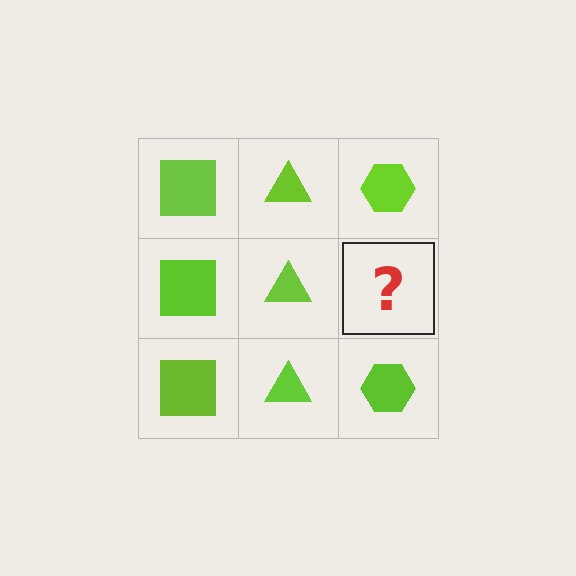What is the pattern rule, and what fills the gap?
The rule is that each column has a consistent shape. The gap should be filled with a lime hexagon.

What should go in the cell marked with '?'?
The missing cell should contain a lime hexagon.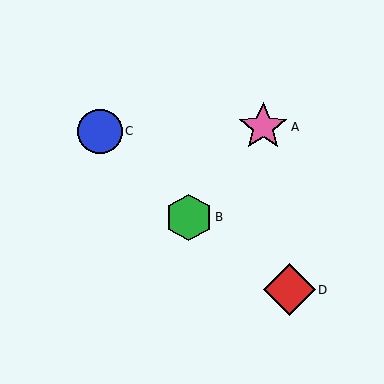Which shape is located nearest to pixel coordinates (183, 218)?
The green hexagon (labeled B) at (189, 217) is nearest to that location.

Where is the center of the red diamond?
The center of the red diamond is at (289, 290).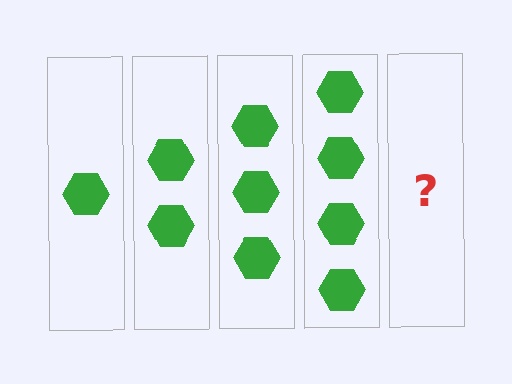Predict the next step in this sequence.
The next step is 5 hexagons.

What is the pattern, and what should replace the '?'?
The pattern is that each step adds one more hexagon. The '?' should be 5 hexagons.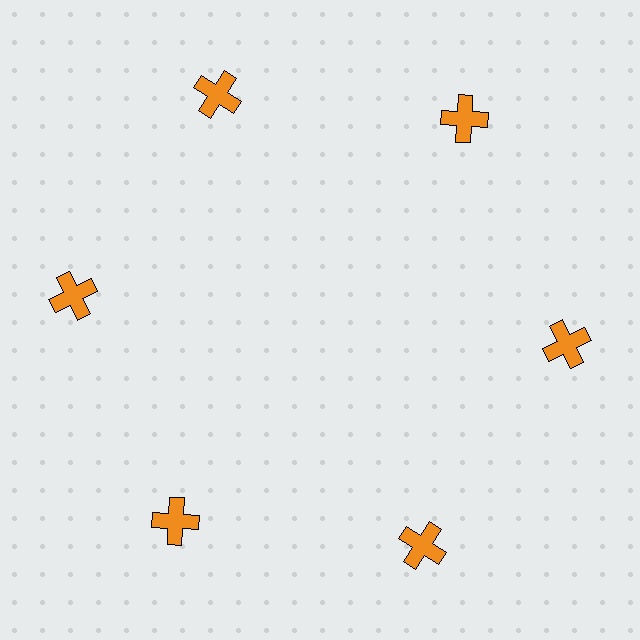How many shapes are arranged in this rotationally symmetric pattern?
There are 6 shapes, arranged in 6 groups of 1.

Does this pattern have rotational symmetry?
Yes, this pattern has 6-fold rotational symmetry. It looks the same after rotating 60 degrees around the center.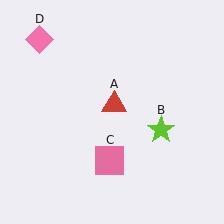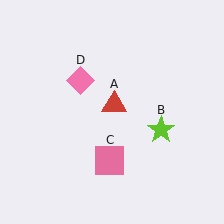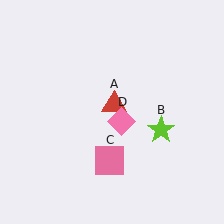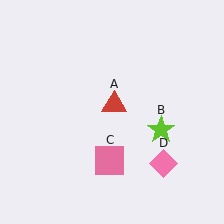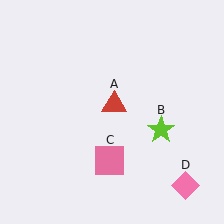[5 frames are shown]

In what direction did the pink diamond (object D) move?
The pink diamond (object D) moved down and to the right.